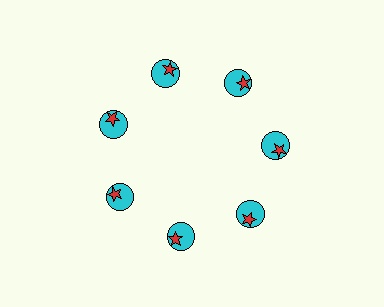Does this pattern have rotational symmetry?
Yes, this pattern has 7-fold rotational symmetry. It looks the same after rotating 51 degrees around the center.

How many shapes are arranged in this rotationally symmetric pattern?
There are 14 shapes, arranged in 7 groups of 2.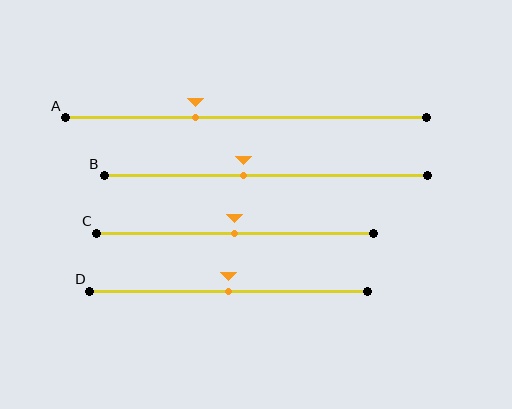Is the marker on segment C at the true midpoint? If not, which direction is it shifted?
Yes, the marker on segment C is at the true midpoint.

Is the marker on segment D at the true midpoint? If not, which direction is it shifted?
Yes, the marker on segment D is at the true midpoint.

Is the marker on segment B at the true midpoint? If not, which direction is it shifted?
No, the marker on segment B is shifted to the left by about 7% of the segment length.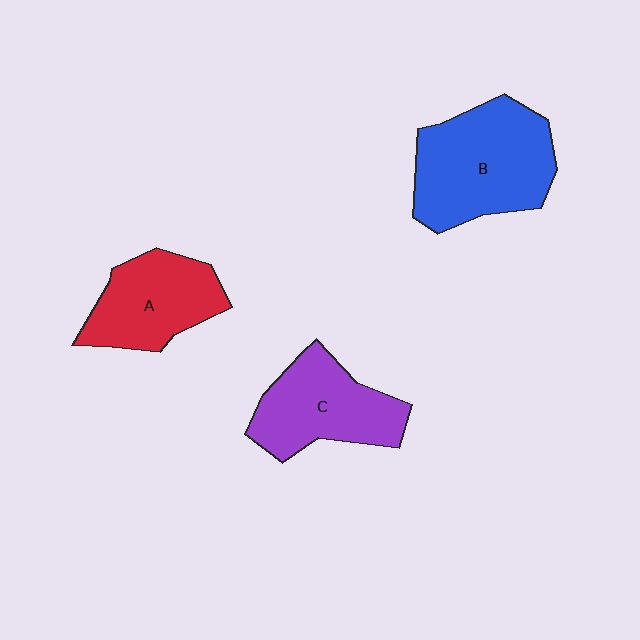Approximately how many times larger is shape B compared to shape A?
Approximately 1.4 times.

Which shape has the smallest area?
Shape A (red).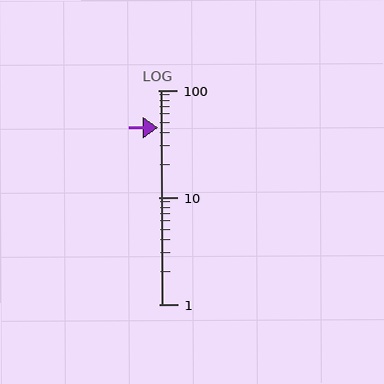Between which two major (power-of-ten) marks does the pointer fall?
The pointer is between 10 and 100.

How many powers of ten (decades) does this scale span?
The scale spans 2 decades, from 1 to 100.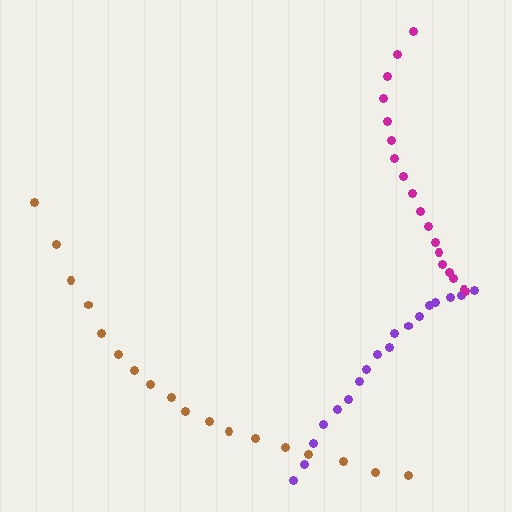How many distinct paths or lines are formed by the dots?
There are 3 distinct paths.